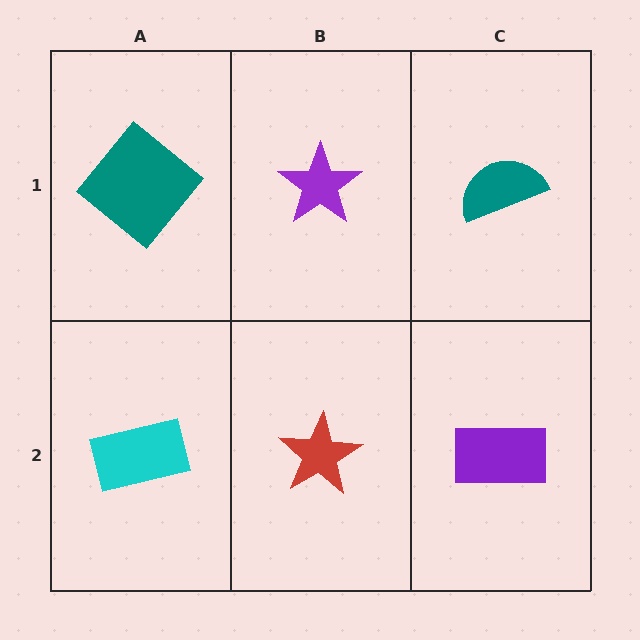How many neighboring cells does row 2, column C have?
2.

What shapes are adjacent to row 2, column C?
A teal semicircle (row 1, column C), a red star (row 2, column B).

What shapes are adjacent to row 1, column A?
A cyan rectangle (row 2, column A), a purple star (row 1, column B).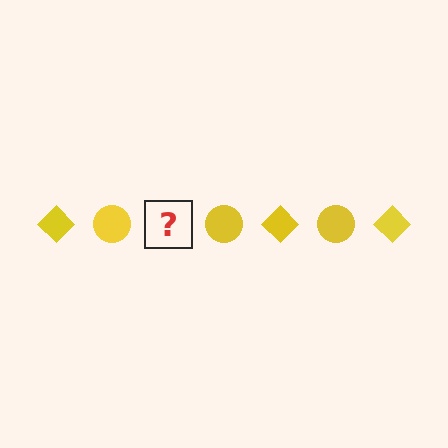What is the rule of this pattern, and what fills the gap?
The rule is that the pattern cycles through diamond, circle shapes in yellow. The gap should be filled with a yellow diamond.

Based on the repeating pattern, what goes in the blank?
The blank should be a yellow diamond.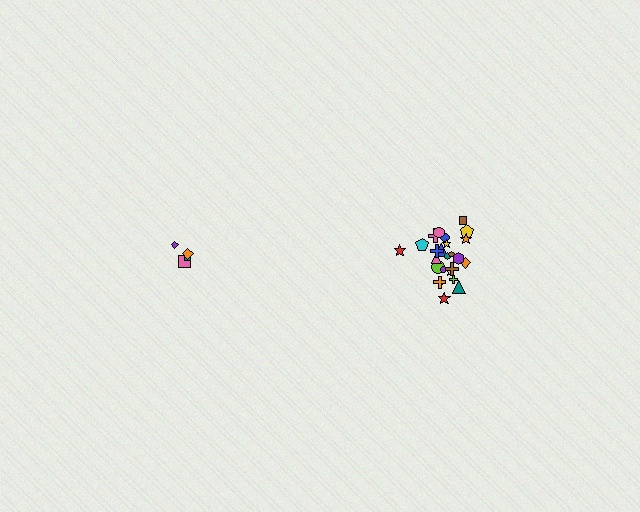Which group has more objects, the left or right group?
The right group.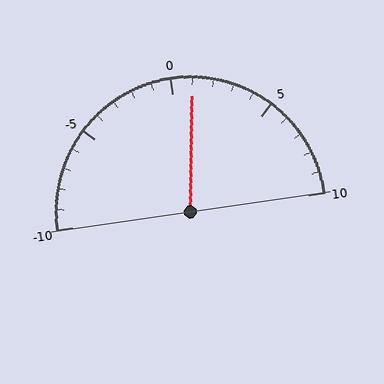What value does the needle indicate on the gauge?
The needle indicates approximately 1.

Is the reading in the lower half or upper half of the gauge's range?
The reading is in the upper half of the range (-10 to 10).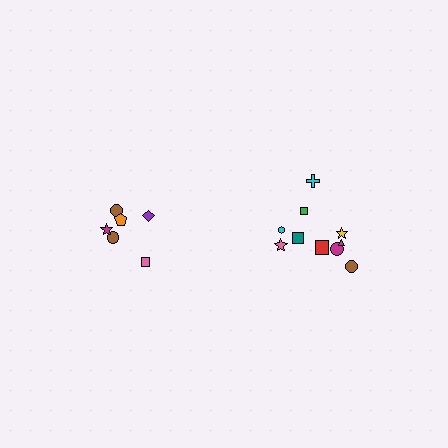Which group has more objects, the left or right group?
The right group.